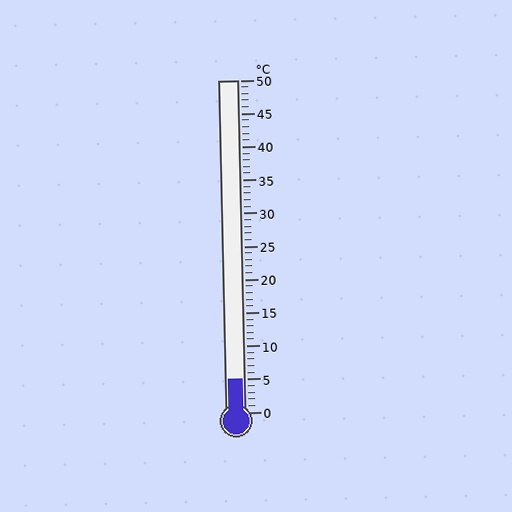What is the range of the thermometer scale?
The thermometer scale ranges from 0°C to 50°C.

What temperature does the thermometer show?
The thermometer shows approximately 5°C.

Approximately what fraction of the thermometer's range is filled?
The thermometer is filled to approximately 10% of its range.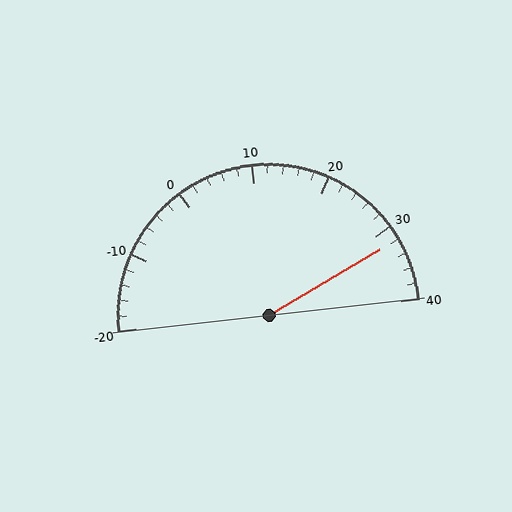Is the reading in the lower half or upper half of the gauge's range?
The reading is in the upper half of the range (-20 to 40).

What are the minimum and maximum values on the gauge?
The gauge ranges from -20 to 40.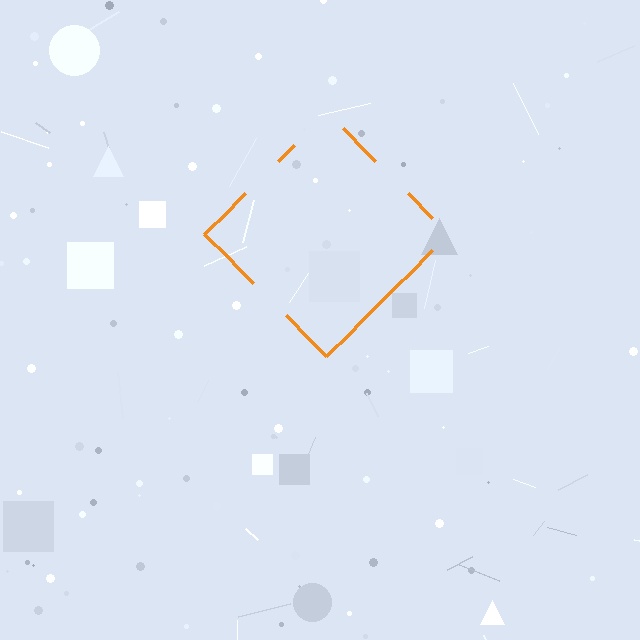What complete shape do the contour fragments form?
The contour fragments form a diamond.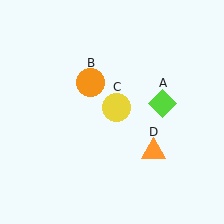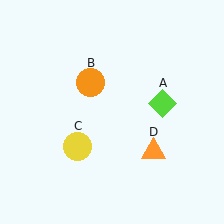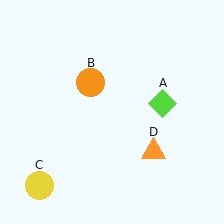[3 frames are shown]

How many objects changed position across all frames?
1 object changed position: yellow circle (object C).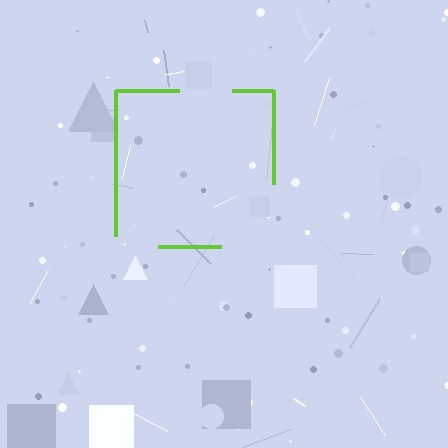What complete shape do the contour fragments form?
The contour fragments form a square.